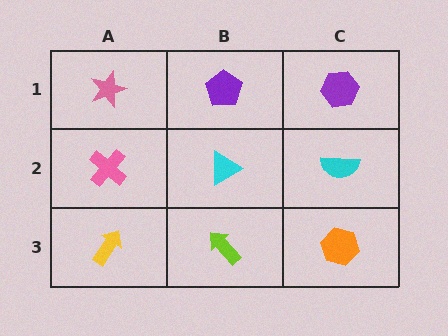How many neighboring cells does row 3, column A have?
2.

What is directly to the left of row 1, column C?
A purple pentagon.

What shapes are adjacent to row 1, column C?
A cyan semicircle (row 2, column C), a purple pentagon (row 1, column B).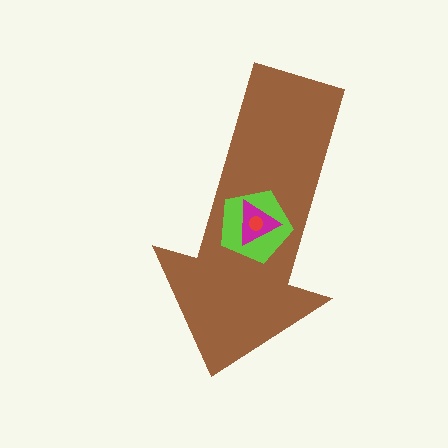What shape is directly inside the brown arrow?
The lime pentagon.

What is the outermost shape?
The brown arrow.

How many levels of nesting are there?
4.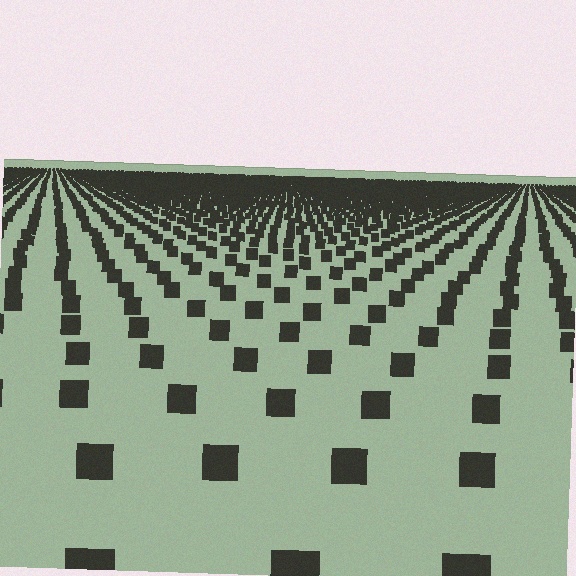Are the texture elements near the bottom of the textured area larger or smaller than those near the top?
Larger. Near the bottom, elements are closer to the viewer and appear at a bigger on-screen size.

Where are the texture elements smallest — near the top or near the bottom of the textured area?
Near the top.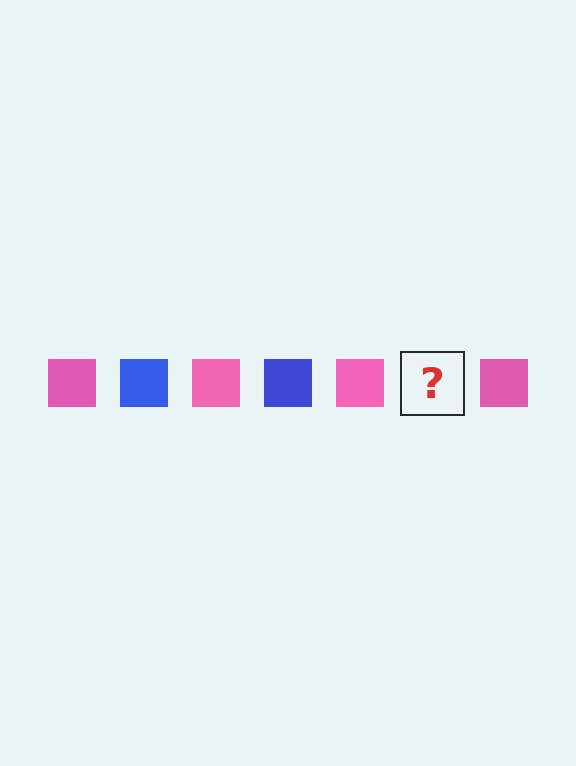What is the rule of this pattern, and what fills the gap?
The rule is that the pattern cycles through pink, blue squares. The gap should be filled with a blue square.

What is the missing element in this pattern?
The missing element is a blue square.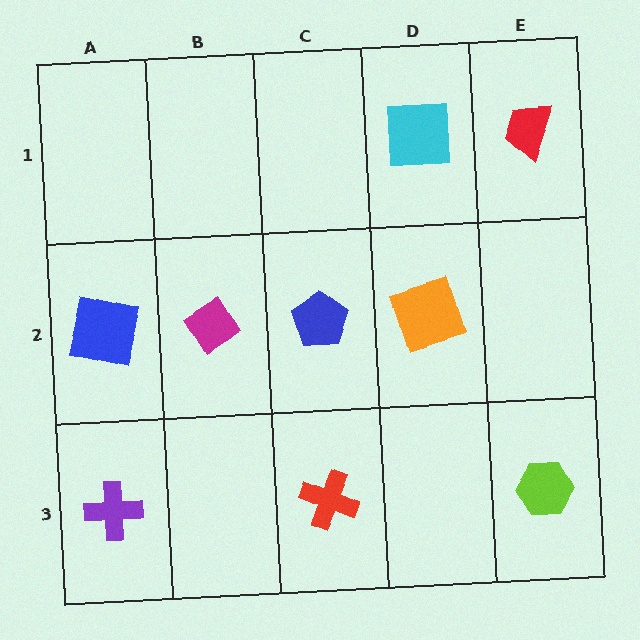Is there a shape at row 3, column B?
No, that cell is empty.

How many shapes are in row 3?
3 shapes.